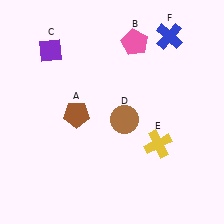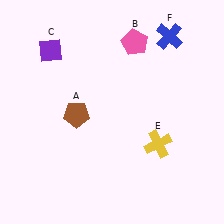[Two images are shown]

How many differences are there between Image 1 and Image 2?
There is 1 difference between the two images.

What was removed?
The brown circle (D) was removed in Image 2.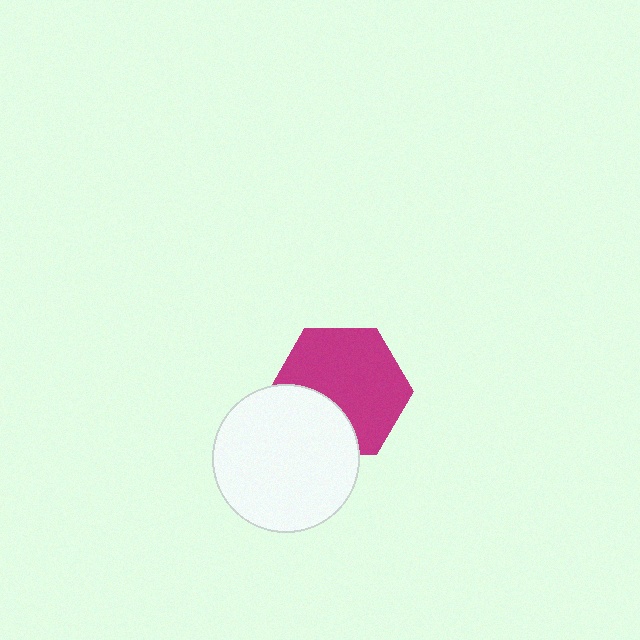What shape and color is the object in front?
The object in front is a white circle.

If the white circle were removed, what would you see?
You would see the complete magenta hexagon.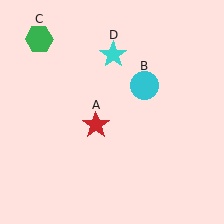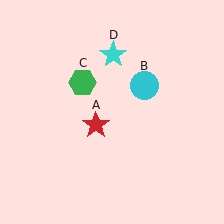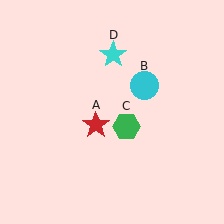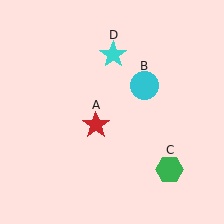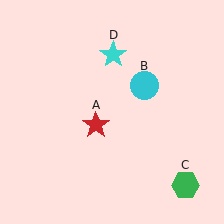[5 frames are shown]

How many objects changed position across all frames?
1 object changed position: green hexagon (object C).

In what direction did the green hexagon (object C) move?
The green hexagon (object C) moved down and to the right.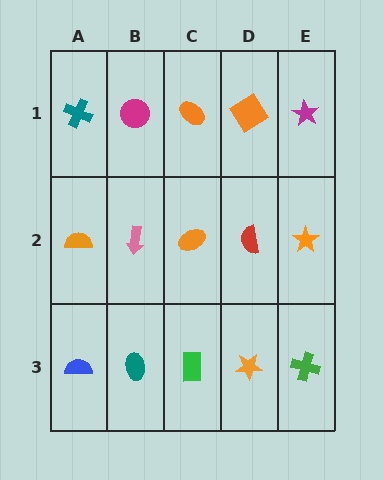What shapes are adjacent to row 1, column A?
An orange semicircle (row 2, column A), a magenta circle (row 1, column B).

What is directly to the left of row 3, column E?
An orange star.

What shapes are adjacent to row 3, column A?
An orange semicircle (row 2, column A), a teal ellipse (row 3, column B).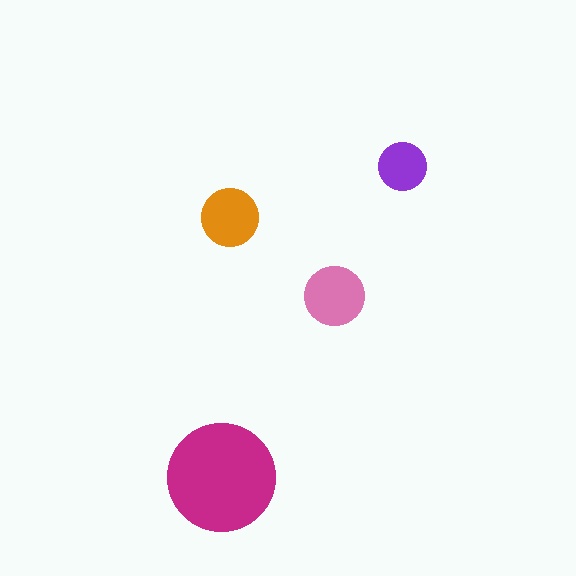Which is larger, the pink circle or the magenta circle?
The magenta one.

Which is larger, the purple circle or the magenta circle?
The magenta one.